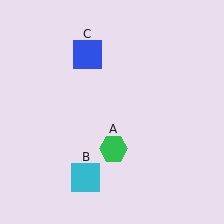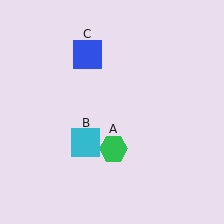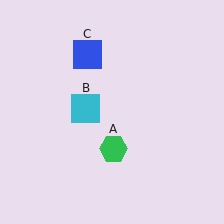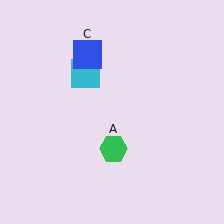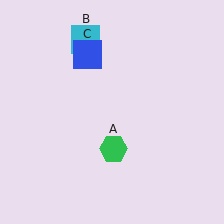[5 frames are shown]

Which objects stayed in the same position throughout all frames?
Green hexagon (object A) and blue square (object C) remained stationary.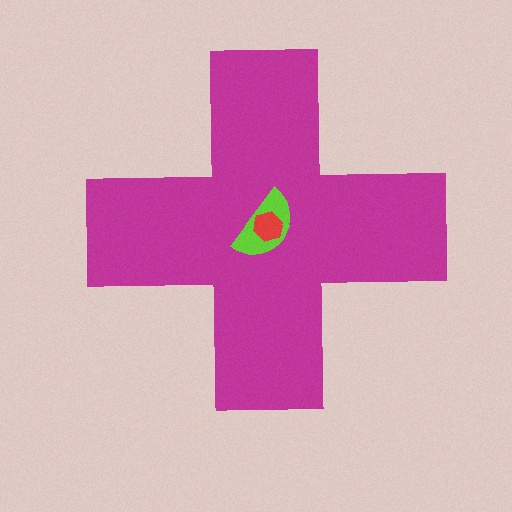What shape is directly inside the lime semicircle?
The red hexagon.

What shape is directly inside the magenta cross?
The lime semicircle.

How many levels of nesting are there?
3.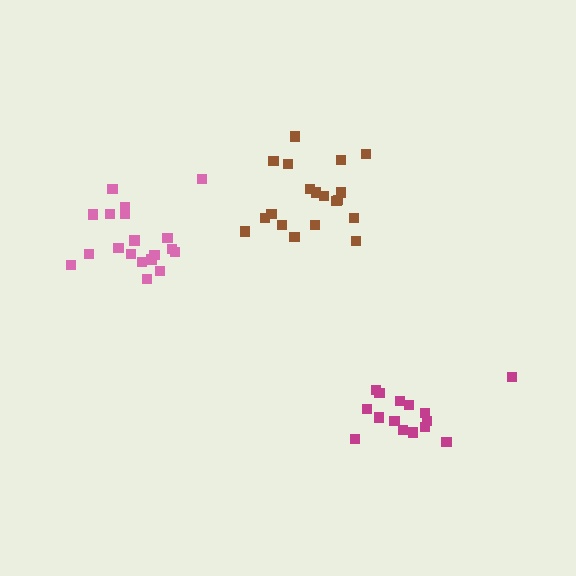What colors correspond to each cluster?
The clusters are colored: pink, brown, magenta.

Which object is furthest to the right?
The magenta cluster is rightmost.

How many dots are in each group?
Group 1: 19 dots, Group 2: 19 dots, Group 3: 15 dots (53 total).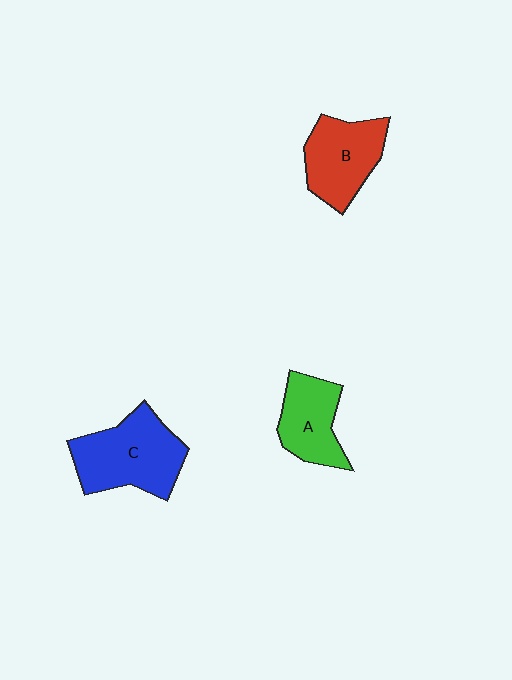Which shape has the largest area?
Shape C (blue).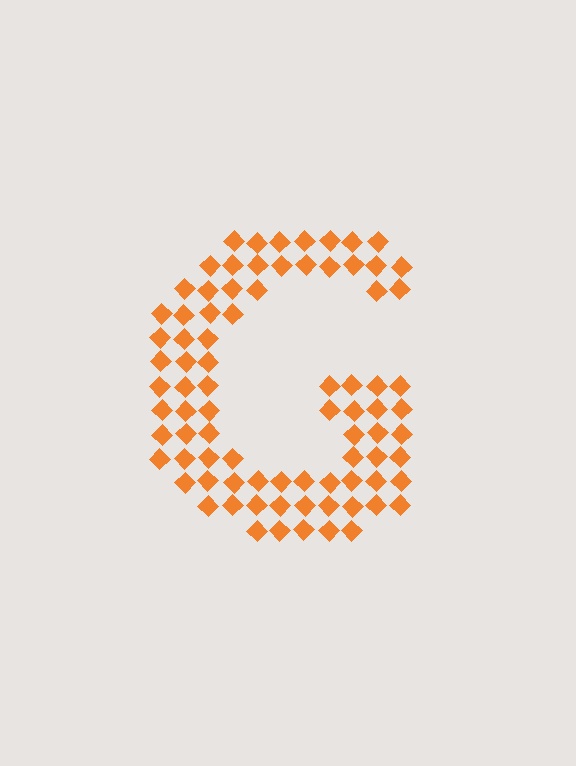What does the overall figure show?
The overall figure shows the letter G.